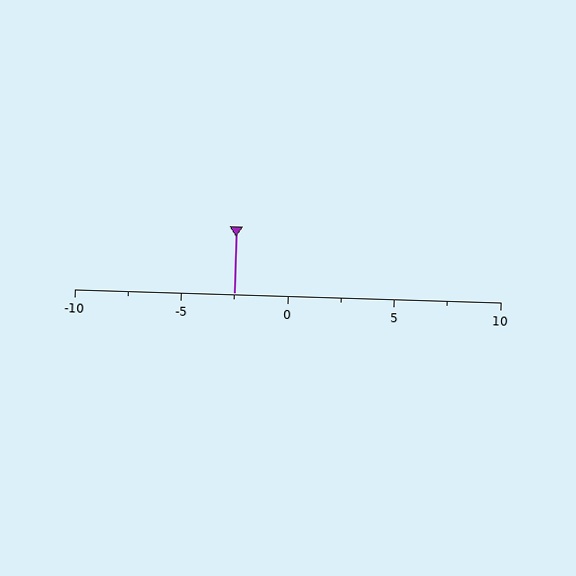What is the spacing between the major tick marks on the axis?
The major ticks are spaced 5 apart.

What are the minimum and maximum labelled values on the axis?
The axis runs from -10 to 10.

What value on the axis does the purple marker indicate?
The marker indicates approximately -2.5.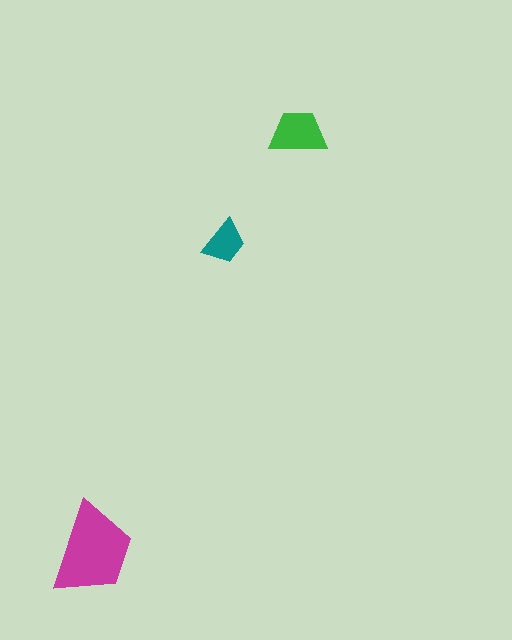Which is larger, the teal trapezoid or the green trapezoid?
The green one.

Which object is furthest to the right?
The green trapezoid is rightmost.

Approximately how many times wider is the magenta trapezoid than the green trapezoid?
About 1.5 times wider.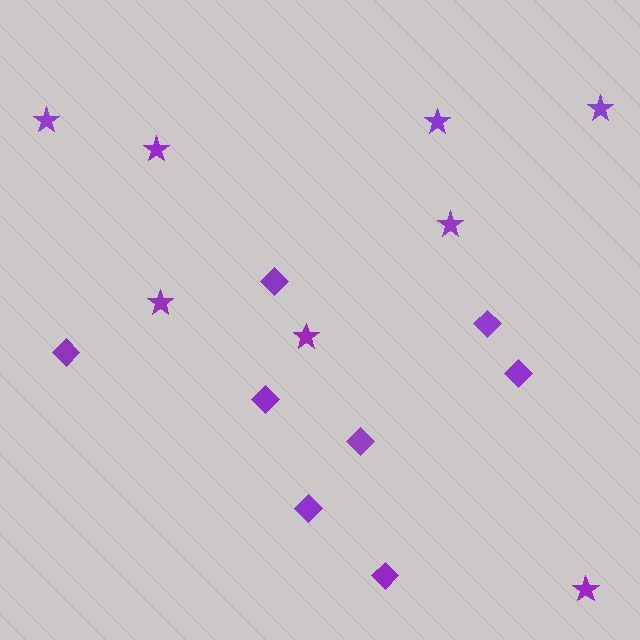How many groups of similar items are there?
There are 2 groups: one group of stars (8) and one group of diamonds (8).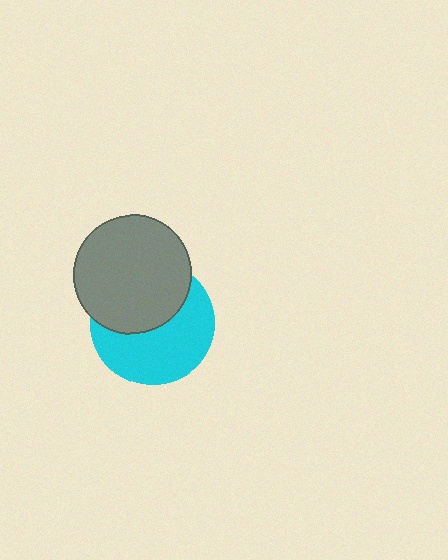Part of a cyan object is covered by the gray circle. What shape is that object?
It is a circle.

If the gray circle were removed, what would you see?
You would see the complete cyan circle.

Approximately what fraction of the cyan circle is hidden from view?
Roughly 44% of the cyan circle is hidden behind the gray circle.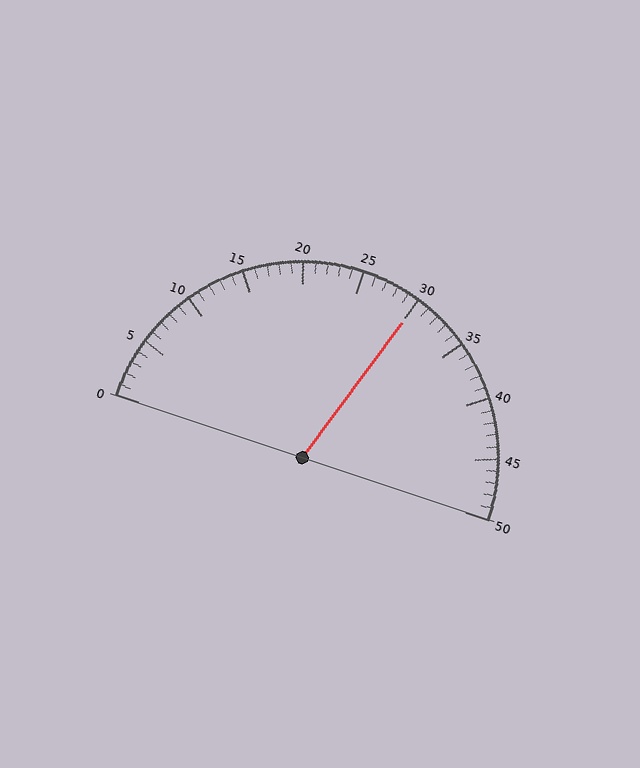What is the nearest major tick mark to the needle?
The nearest major tick mark is 30.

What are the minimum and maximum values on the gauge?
The gauge ranges from 0 to 50.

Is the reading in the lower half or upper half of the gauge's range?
The reading is in the upper half of the range (0 to 50).